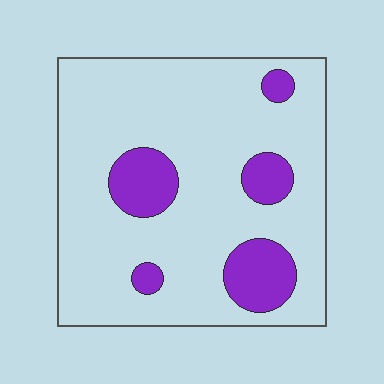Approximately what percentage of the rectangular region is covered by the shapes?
Approximately 15%.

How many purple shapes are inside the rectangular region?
5.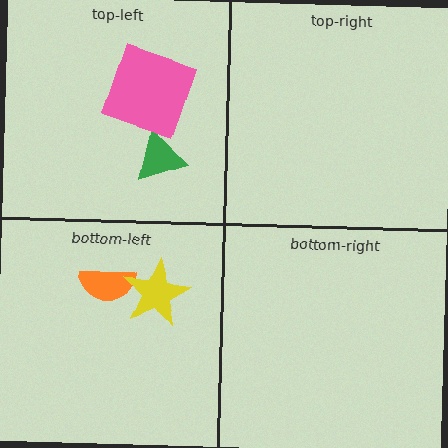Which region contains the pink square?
The top-left region.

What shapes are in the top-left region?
The green triangle, the pink square.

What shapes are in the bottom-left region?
The orange semicircle, the yellow star.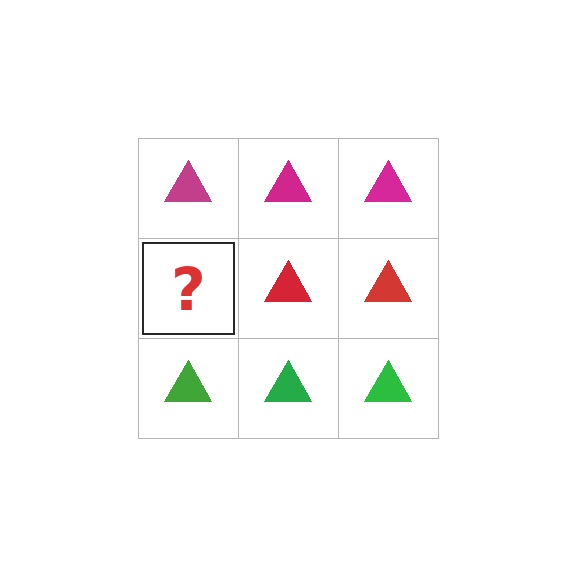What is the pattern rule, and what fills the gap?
The rule is that each row has a consistent color. The gap should be filled with a red triangle.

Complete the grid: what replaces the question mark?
The question mark should be replaced with a red triangle.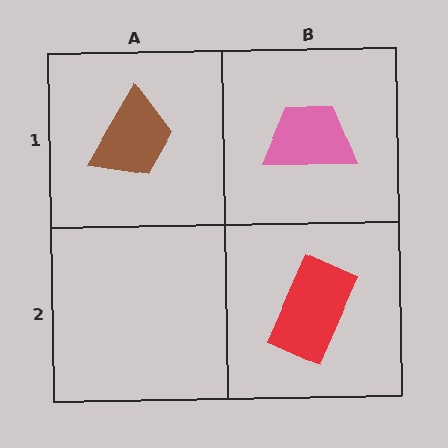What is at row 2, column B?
A red rectangle.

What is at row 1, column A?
A brown trapezoid.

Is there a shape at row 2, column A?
No, that cell is empty.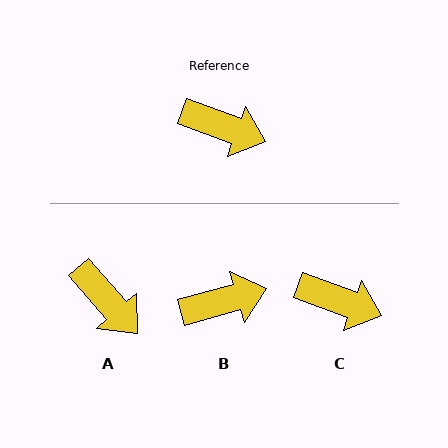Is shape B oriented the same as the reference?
No, it is off by about 36 degrees.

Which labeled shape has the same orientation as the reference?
C.